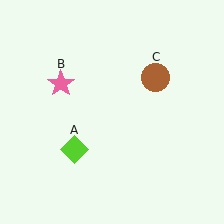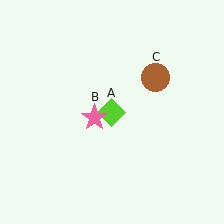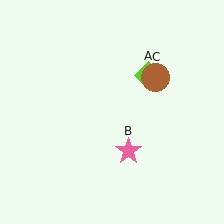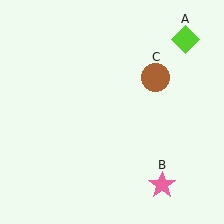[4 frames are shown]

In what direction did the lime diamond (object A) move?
The lime diamond (object A) moved up and to the right.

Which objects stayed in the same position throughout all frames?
Brown circle (object C) remained stationary.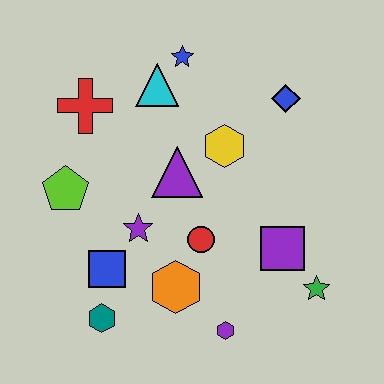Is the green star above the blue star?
No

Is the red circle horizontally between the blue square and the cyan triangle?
No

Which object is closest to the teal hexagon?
The blue square is closest to the teal hexagon.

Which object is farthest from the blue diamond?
The teal hexagon is farthest from the blue diamond.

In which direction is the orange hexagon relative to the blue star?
The orange hexagon is below the blue star.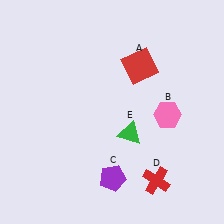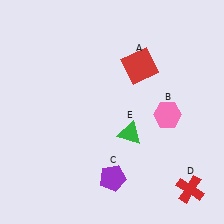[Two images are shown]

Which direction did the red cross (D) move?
The red cross (D) moved right.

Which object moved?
The red cross (D) moved right.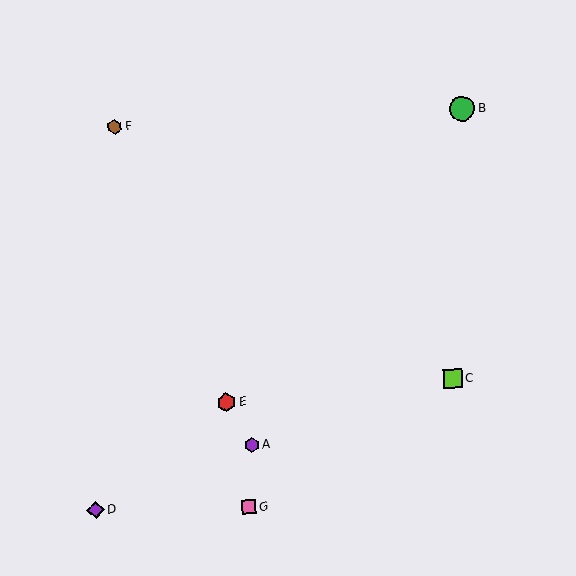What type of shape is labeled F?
Shape F is a brown hexagon.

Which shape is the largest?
The green circle (labeled B) is the largest.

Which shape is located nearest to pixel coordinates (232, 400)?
The red hexagon (labeled E) at (227, 402) is nearest to that location.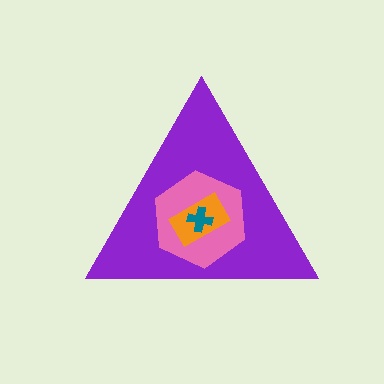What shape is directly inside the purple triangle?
The pink hexagon.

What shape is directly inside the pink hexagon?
The orange rectangle.